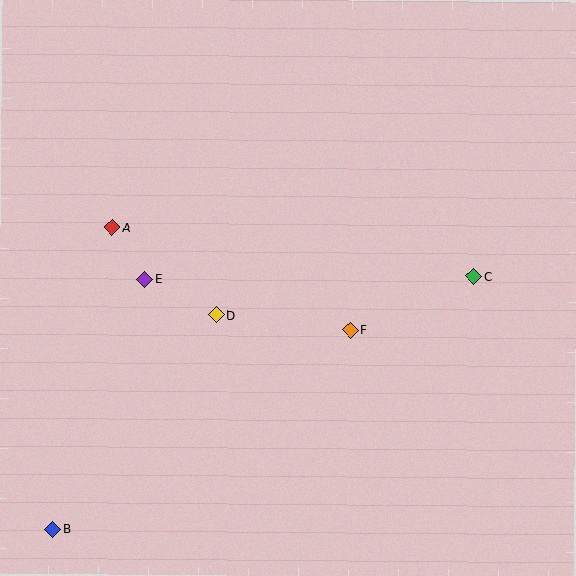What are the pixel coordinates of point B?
Point B is at (53, 529).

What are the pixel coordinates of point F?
Point F is at (350, 330).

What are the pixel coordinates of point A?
Point A is at (112, 227).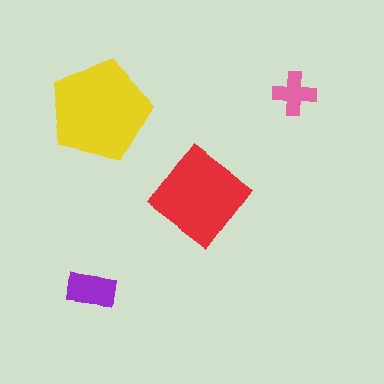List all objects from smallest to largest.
The pink cross, the purple rectangle, the red diamond, the yellow pentagon.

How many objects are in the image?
There are 4 objects in the image.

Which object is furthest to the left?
The purple rectangle is leftmost.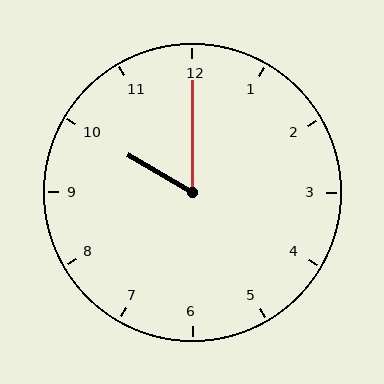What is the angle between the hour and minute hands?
Approximately 60 degrees.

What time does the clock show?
10:00.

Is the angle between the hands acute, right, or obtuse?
It is acute.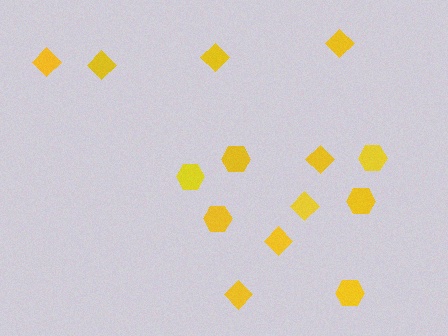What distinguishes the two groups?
There are 2 groups: one group of hexagons (6) and one group of diamonds (8).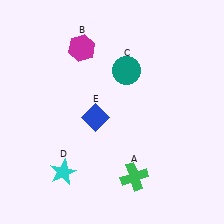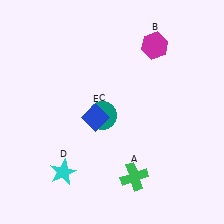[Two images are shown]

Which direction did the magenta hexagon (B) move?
The magenta hexagon (B) moved right.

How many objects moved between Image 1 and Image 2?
2 objects moved between the two images.